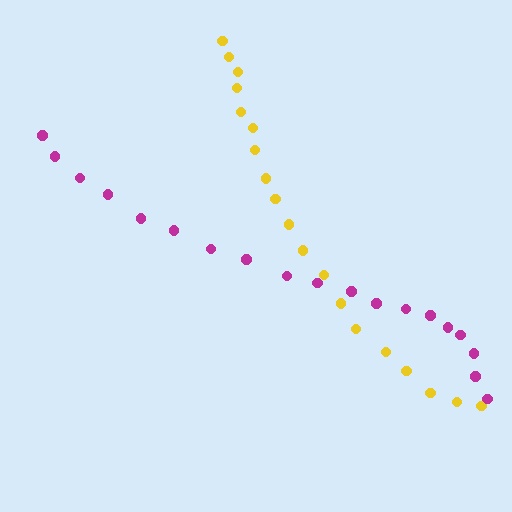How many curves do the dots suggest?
There are 2 distinct paths.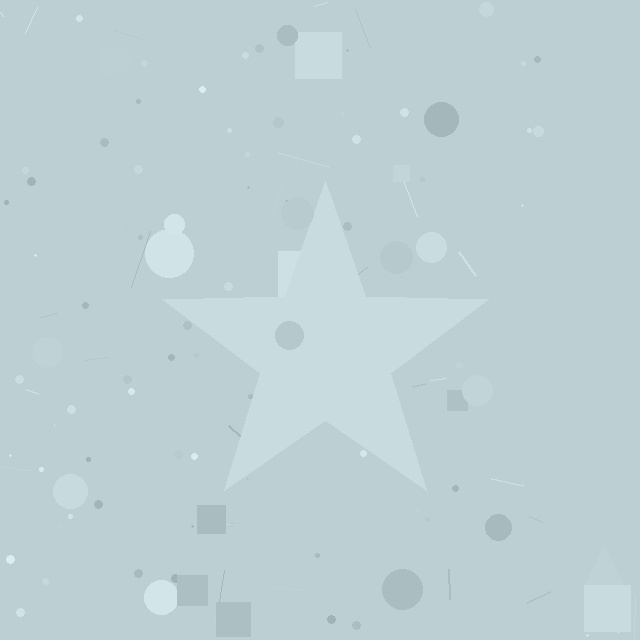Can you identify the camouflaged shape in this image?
The camouflaged shape is a star.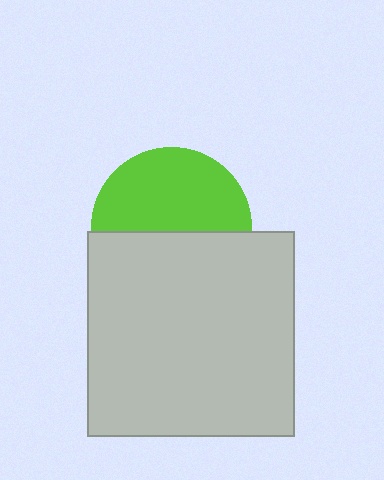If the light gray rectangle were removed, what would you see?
You would see the complete lime circle.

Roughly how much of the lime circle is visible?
About half of it is visible (roughly 53%).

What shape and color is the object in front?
The object in front is a light gray rectangle.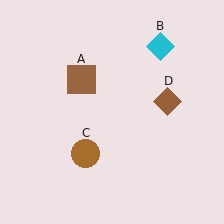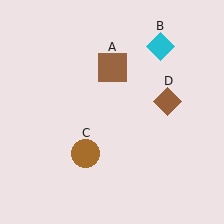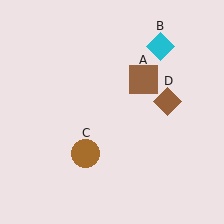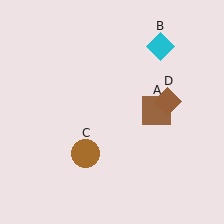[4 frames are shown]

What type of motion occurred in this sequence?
The brown square (object A) rotated clockwise around the center of the scene.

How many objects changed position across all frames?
1 object changed position: brown square (object A).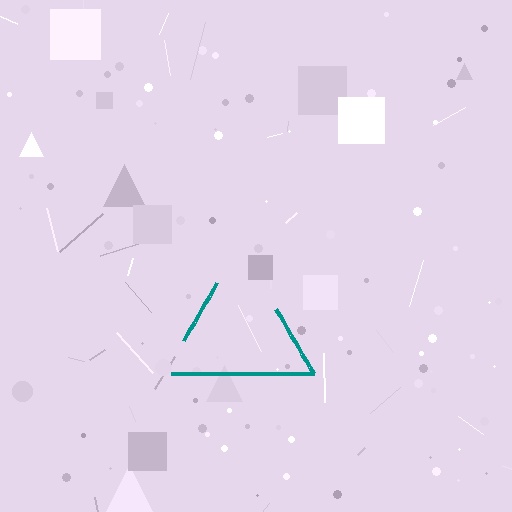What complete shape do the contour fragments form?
The contour fragments form a triangle.